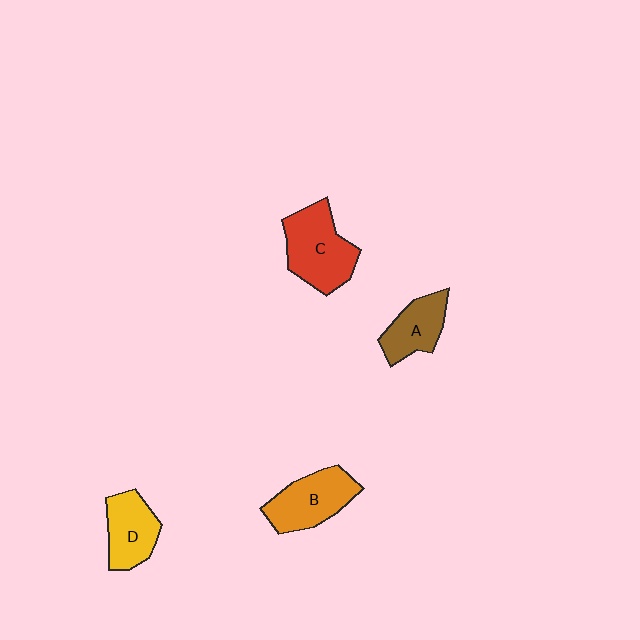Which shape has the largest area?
Shape C (red).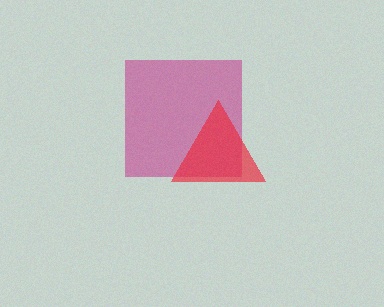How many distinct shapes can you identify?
There are 2 distinct shapes: a magenta square, a red triangle.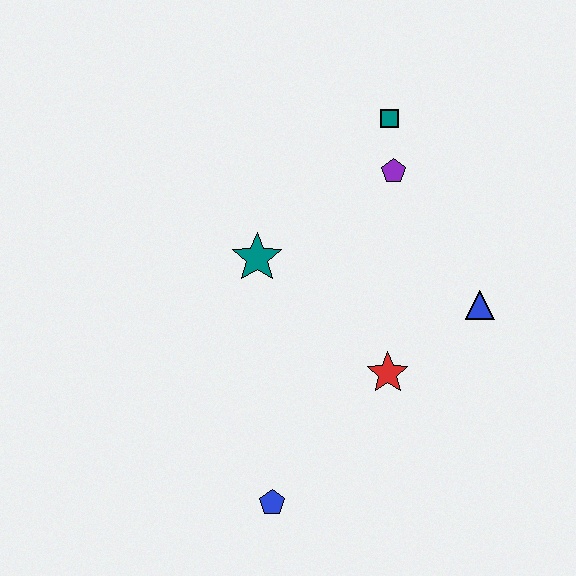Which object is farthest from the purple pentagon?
The blue pentagon is farthest from the purple pentagon.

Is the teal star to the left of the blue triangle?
Yes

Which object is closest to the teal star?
The purple pentagon is closest to the teal star.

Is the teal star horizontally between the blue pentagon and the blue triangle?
No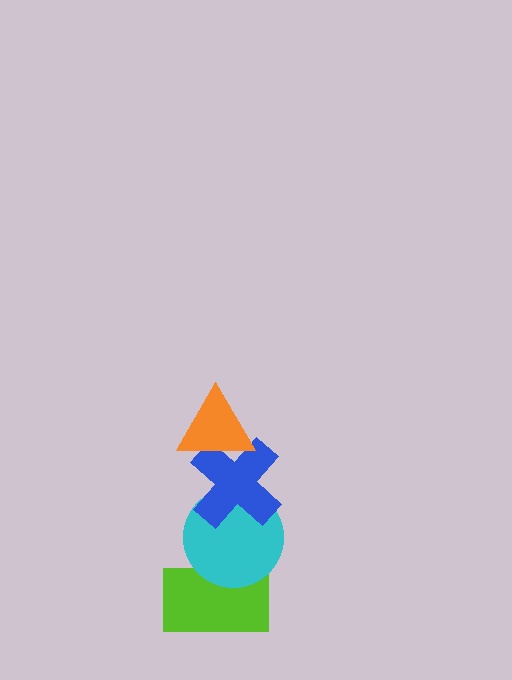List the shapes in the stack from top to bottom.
From top to bottom: the orange triangle, the blue cross, the cyan circle, the lime rectangle.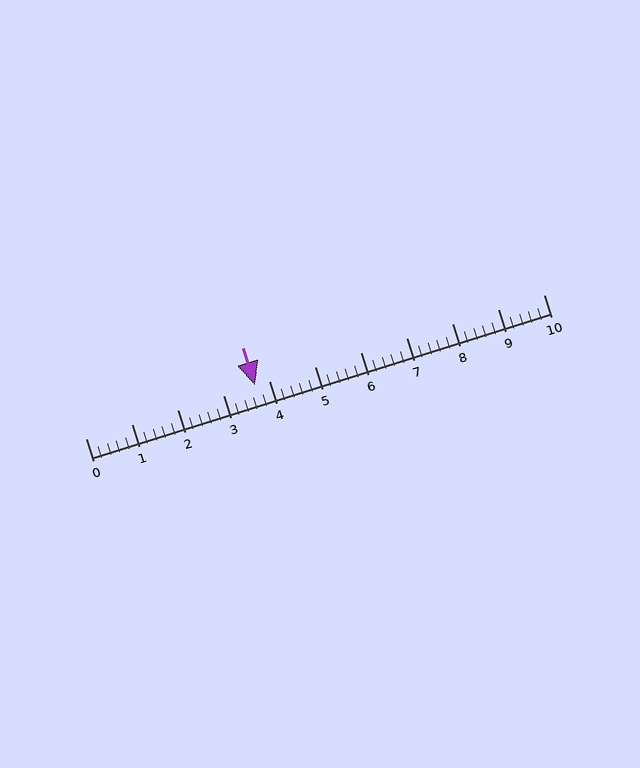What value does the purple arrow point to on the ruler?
The purple arrow points to approximately 3.7.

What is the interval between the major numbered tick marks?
The major tick marks are spaced 1 units apart.